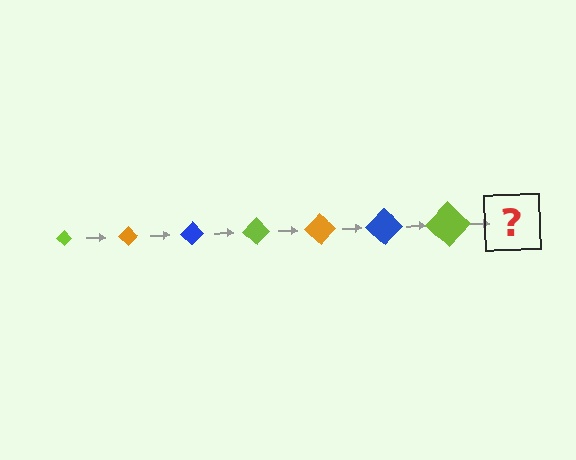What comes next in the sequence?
The next element should be an orange diamond, larger than the previous one.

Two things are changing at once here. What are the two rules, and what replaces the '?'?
The two rules are that the diamond grows larger each step and the color cycles through lime, orange, and blue. The '?' should be an orange diamond, larger than the previous one.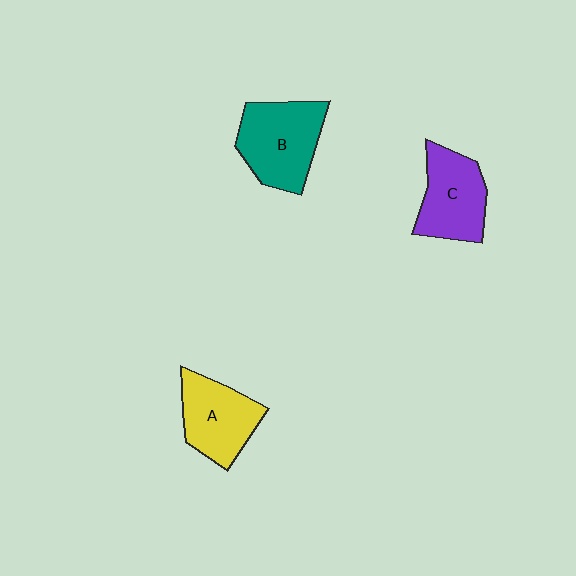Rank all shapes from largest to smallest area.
From largest to smallest: B (teal), C (purple), A (yellow).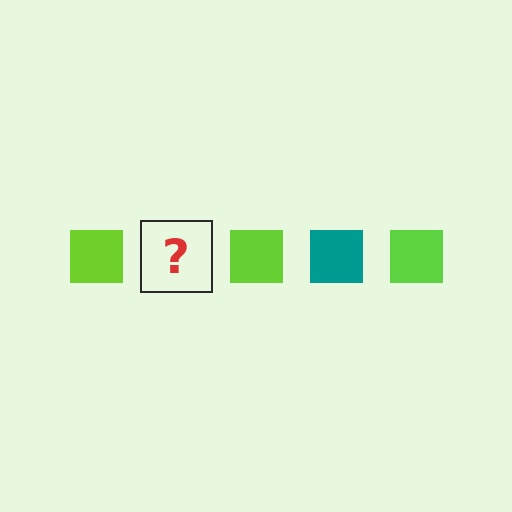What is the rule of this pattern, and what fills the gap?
The rule is that the pattern cycles through lime, teal squares. The gap should be filled with a teal square.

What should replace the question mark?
The question mark should be replaced with a teal square.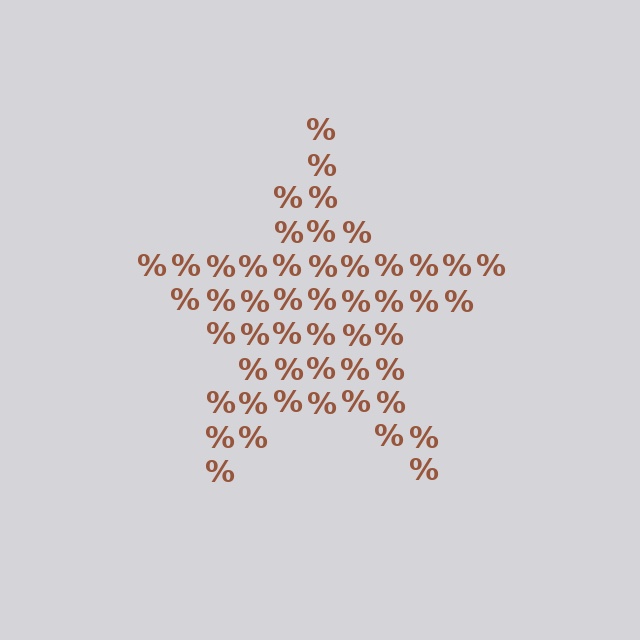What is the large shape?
The large shape is a star.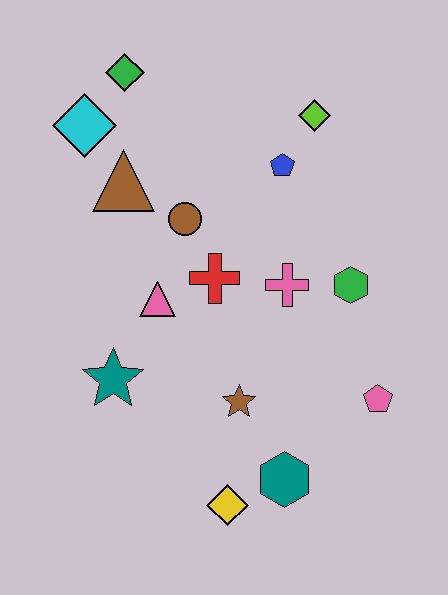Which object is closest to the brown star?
The teal hexagon is closest to the brown star.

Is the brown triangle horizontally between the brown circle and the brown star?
No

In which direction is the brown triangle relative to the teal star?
The brown triangle is above the teal star.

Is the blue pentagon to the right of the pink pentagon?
No